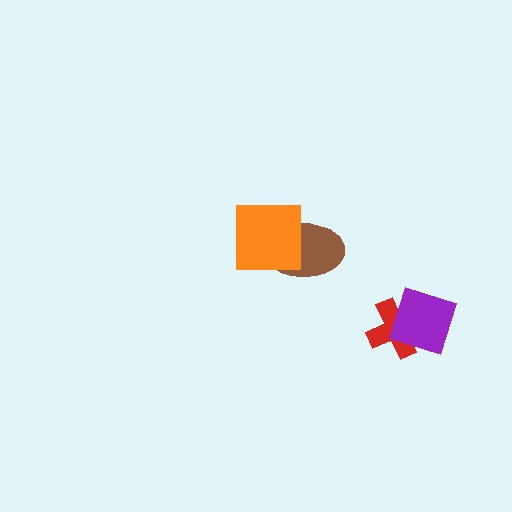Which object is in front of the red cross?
The purple diamond is in front of the red cross.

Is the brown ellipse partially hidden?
Yes, it is partially covered by another shape.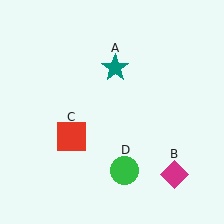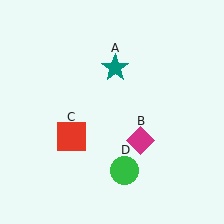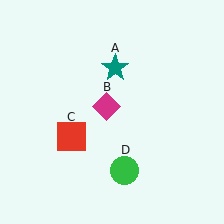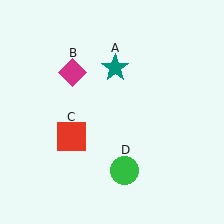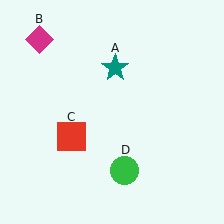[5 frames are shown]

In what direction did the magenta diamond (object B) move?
The magenta diamond (object B) moved up and to the left.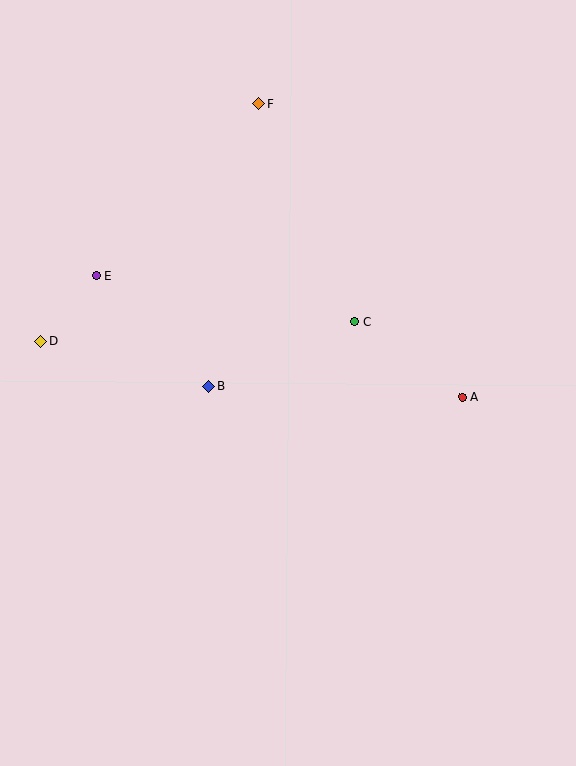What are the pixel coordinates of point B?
Point B is at (209, 386).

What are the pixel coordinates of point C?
Point C is at (354, 321).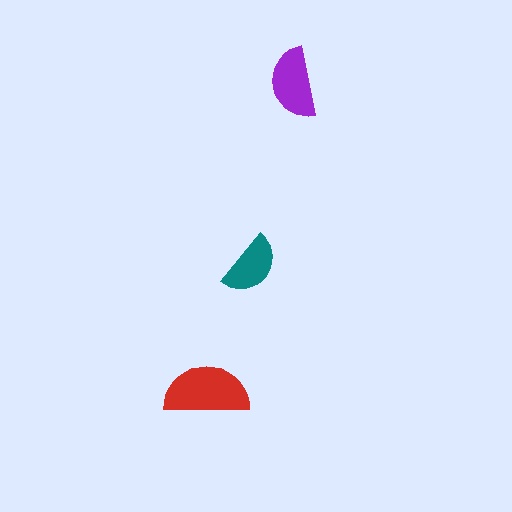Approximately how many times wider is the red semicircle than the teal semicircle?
About 1.5 times wider.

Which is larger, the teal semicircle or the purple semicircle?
The purple one.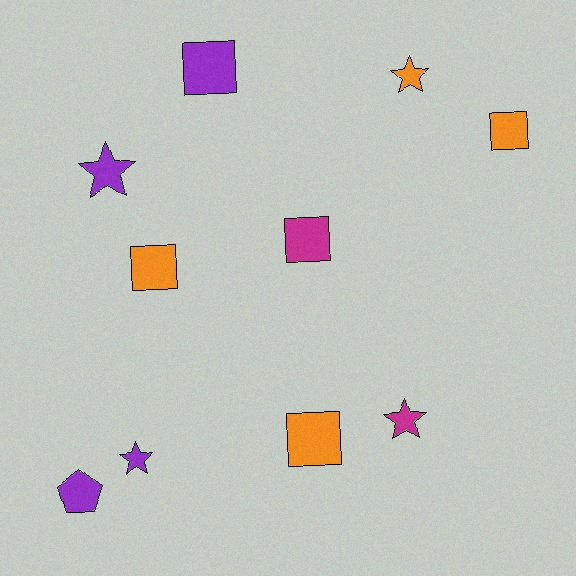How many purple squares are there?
There is 1 purple square.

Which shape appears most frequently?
Square, with 5 objects.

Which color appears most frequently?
Orange, with 4 objects.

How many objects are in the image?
There are 10 objects.